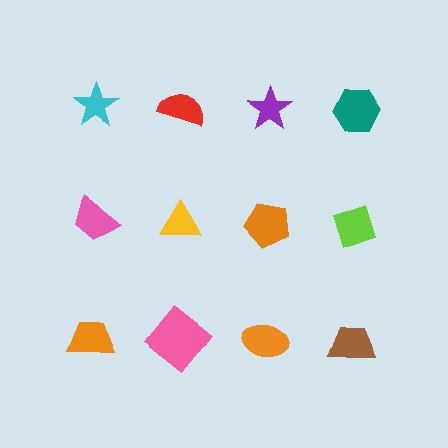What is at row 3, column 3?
An orange ellipse.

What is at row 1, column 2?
A red semicircle.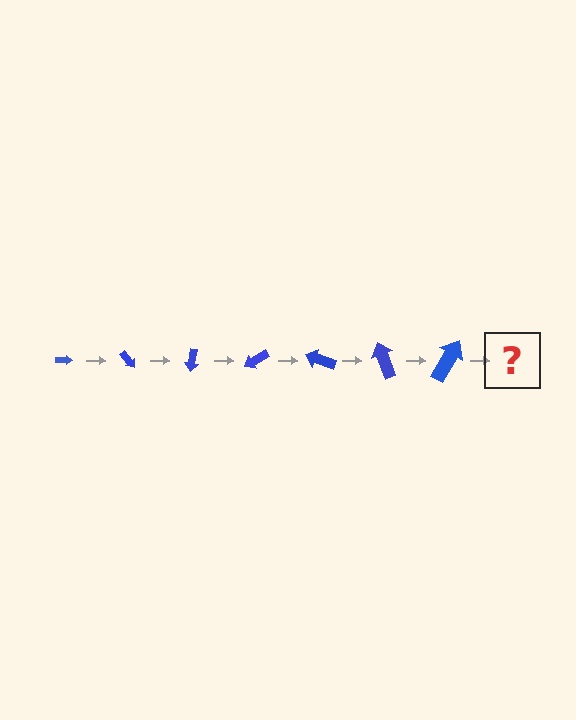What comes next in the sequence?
The next element should be an arrow, larger than the previous one and rotated 350 degrees from the start.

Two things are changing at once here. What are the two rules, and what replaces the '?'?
The two rules are that the arrow grows larger each step and it rotates 50 degrees each step. The '?' should be an arrow, larger than the previous one and rotated 350 degrees from the start.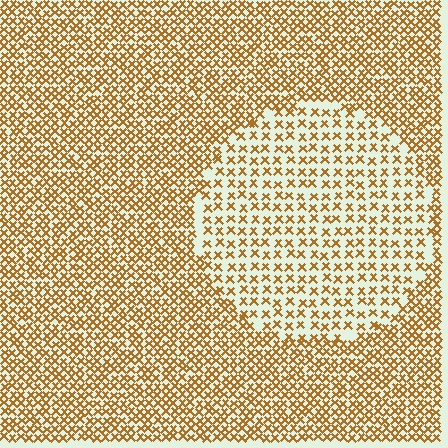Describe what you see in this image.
The image contains small brown elements arranged at two different densities. A circle-shaped region is visible where the elements are less densely packed than the surrounding area.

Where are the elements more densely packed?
The elements are more densely packed outside the circle boundary.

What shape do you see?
I see a circle.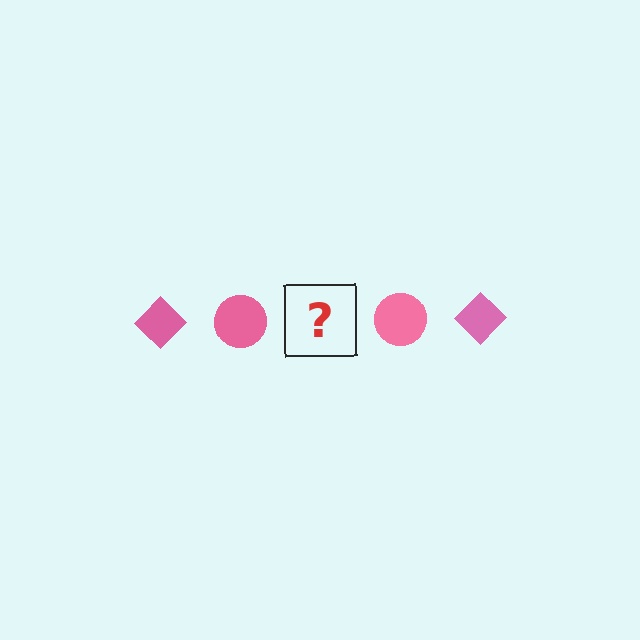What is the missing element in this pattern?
The missing element is a pink diamond.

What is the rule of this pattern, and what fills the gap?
The rule is that the pattern cycles through diamond, circle shapes in pink. The gap should be filled with a pink diamond.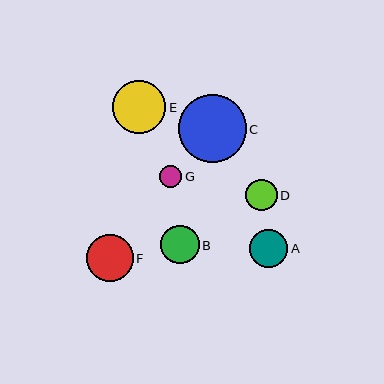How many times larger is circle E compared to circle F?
Circle E is approximately 1.1 times the size of circle F.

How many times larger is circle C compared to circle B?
Circle C is approximately 1.8 times the size of circle B.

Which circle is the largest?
Circle C is the largest with a size of approximately 68 pixels.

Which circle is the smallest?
Circle G is the smallest with a size of approximately 23 pixels.